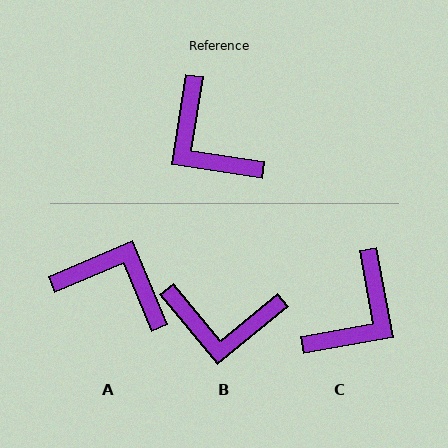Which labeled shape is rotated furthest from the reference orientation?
A, about 148 degrees away.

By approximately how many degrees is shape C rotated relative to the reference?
Approximately 109 degrees counter-clockwise.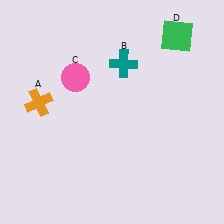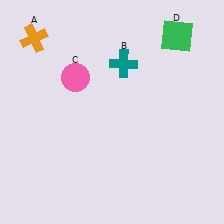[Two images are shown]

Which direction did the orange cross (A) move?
The orange cross (A) moved up.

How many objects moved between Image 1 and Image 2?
1 object moved between the two images.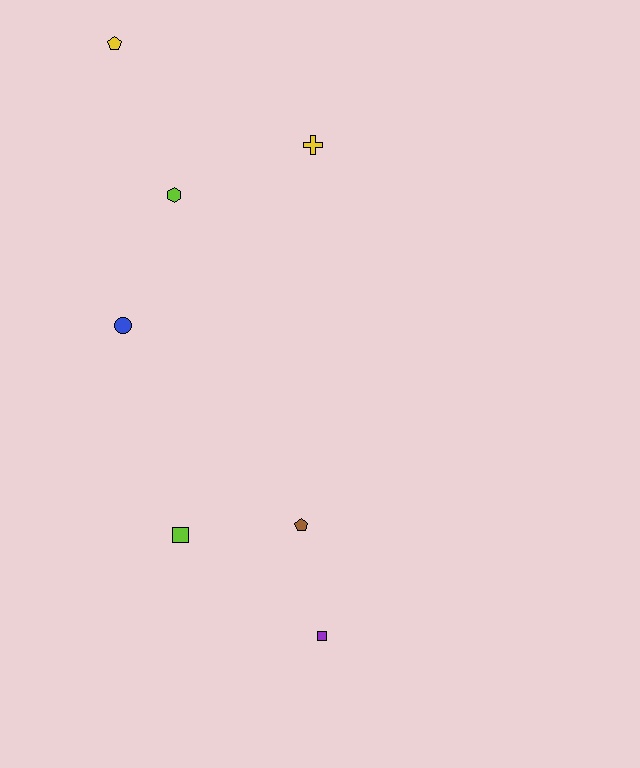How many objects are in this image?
There are 7 objects.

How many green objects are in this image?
There are no green objects.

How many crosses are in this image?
There is 1 cross.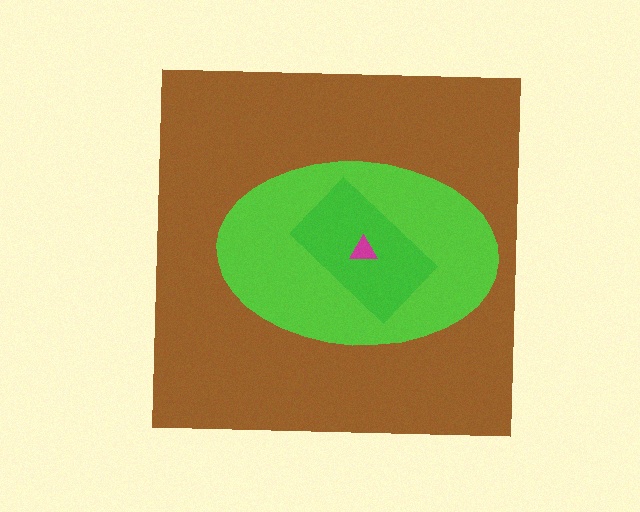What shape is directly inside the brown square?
The lime ellipse.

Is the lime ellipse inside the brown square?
Yes.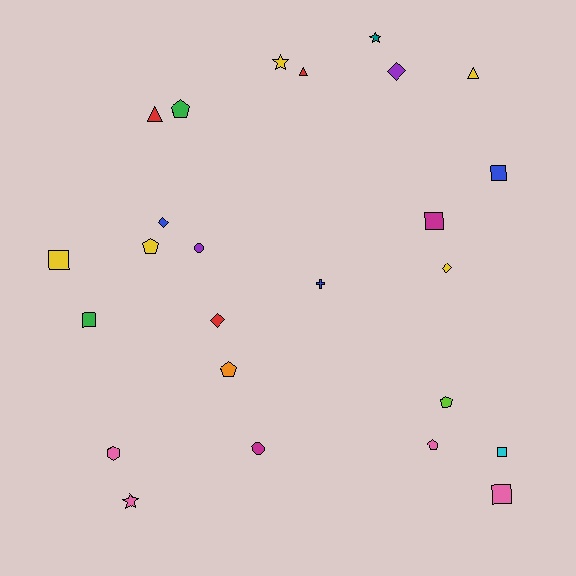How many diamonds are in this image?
There are 4 diamonds.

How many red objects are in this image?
There are 3 red objects.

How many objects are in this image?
There are 25 objects.